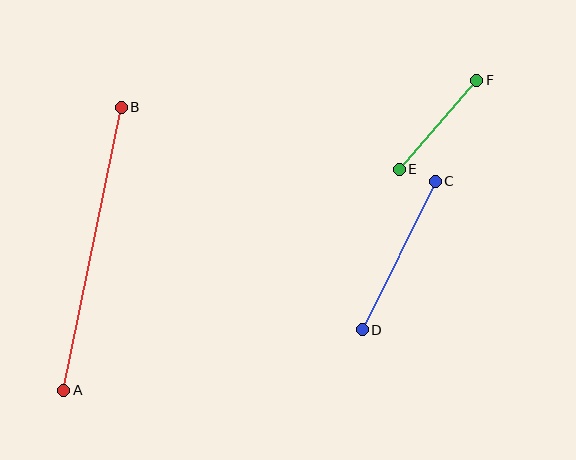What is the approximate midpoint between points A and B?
The midpoint is at approximately (93, 249) pixels.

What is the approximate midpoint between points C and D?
The midpoint is at approximately (399, 255) pixels.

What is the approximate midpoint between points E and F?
The midpoint is at approximately (438, 125) pixels.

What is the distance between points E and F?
The distance is approximately 118 pixels.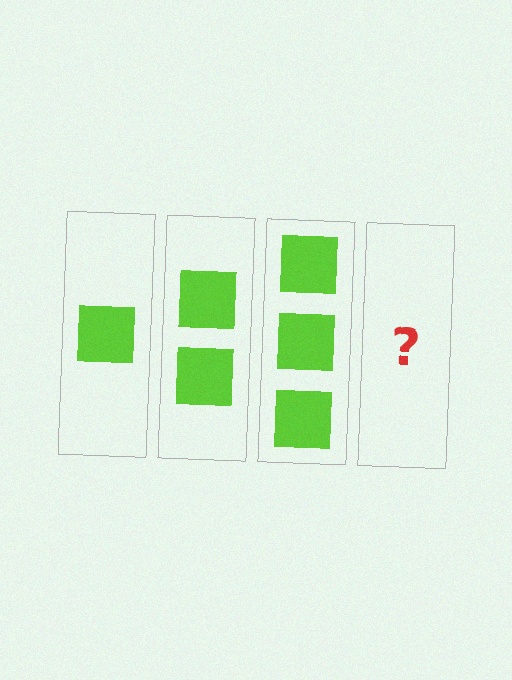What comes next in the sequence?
The next element should be 4 squares.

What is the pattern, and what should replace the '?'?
The pattern is that each step adds one more square. The '?' should be 4 squares.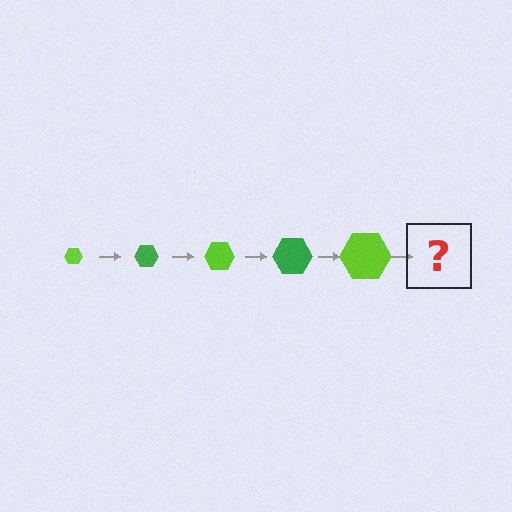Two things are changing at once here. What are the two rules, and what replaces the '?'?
The two rules are that the hexagon grows larger each step and the color cycles through lime and green. The '?' should be a green hexagon, larger than the previous one.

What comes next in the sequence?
The next element should be a green hexagon, larger than the previous one.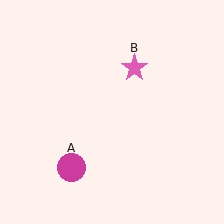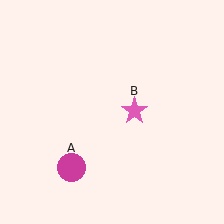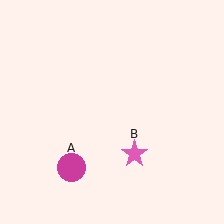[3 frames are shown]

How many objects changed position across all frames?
1 object changed position: pink star (object B).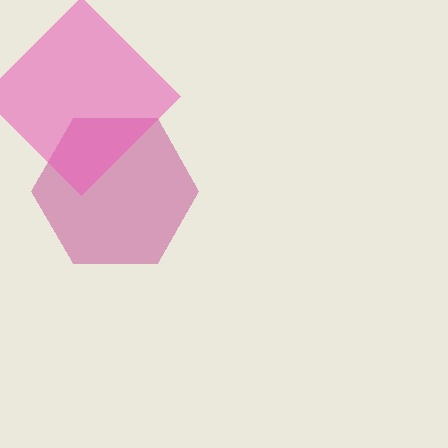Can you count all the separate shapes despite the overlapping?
Yes, there are 2 separate shapes.